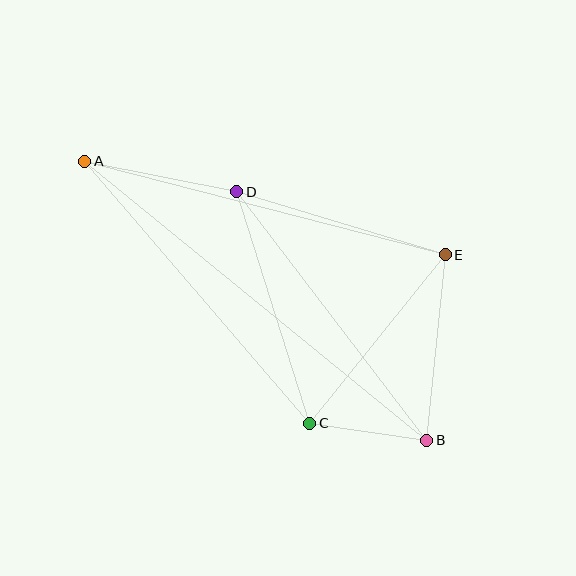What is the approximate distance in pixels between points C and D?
The distance between C and D is approximately 243 pixels.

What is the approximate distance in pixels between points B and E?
The distance between B and E is approximately 186 pixels.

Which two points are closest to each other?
Points B and C are closest to each other.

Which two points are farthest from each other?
Points A and B are farthest from each other.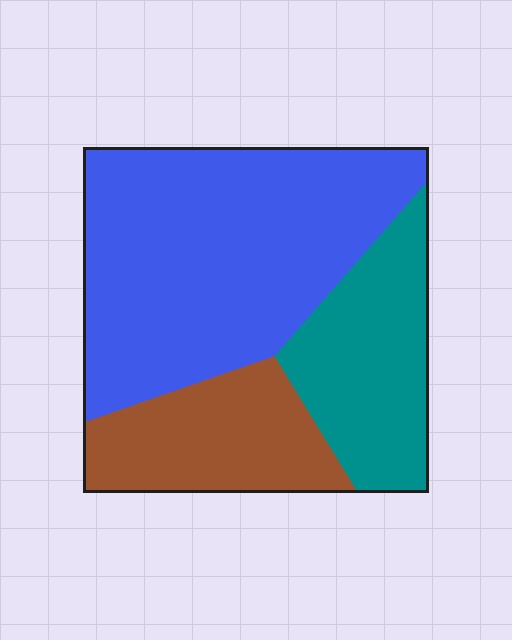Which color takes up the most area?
Blue, at roughly 55%.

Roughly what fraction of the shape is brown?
Brown takes up about one fifth (1/5) of the shape.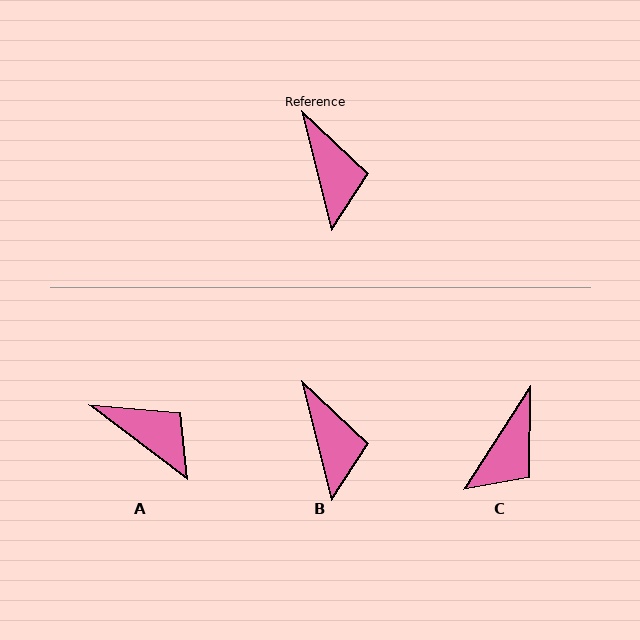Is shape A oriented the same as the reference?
No, it is off by about 39 degrees.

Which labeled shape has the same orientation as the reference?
B.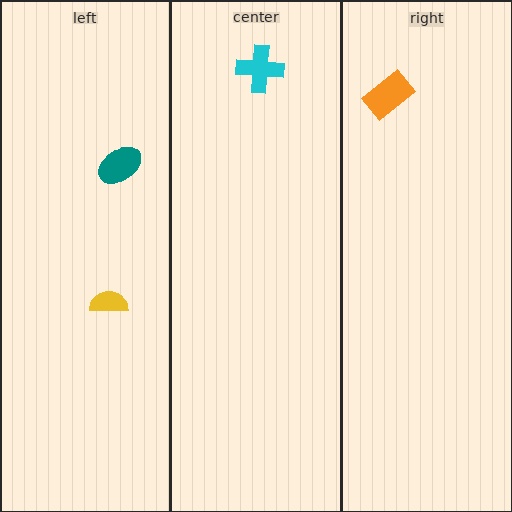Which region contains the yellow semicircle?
The left region.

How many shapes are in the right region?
1.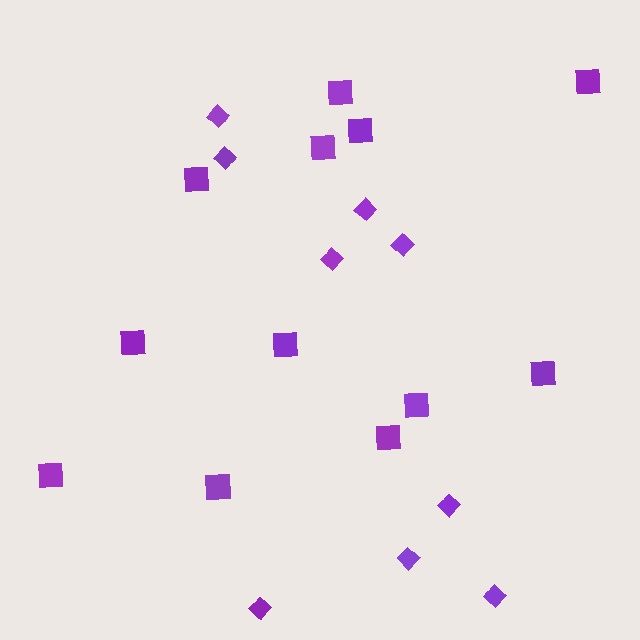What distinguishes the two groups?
There are 2 groups: one group of squares (12) and one group of diamonds (9).